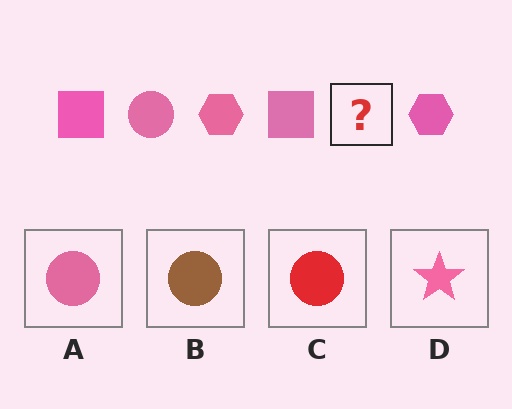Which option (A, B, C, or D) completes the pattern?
A.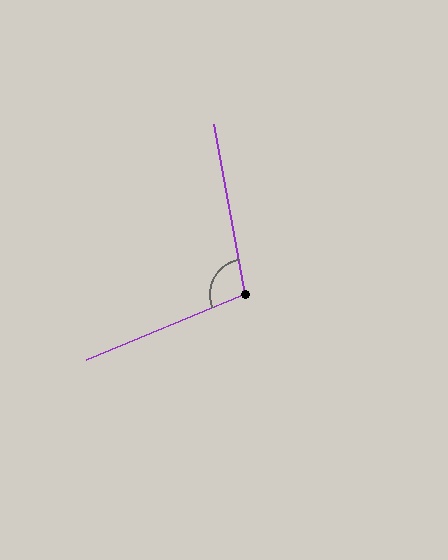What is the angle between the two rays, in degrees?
Approximately 102 degrees.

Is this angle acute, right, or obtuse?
It is obtuse.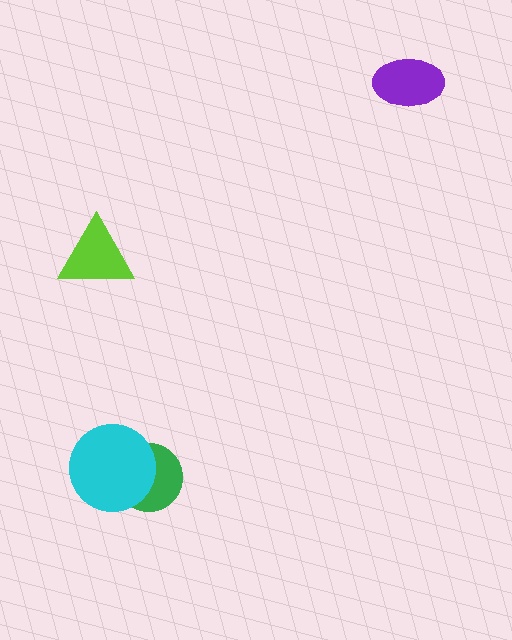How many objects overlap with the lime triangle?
0 objects overlap with the lime triangle.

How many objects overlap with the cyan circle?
1 object overlaps with the cyan circle.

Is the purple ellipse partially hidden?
No, no other shape covers it.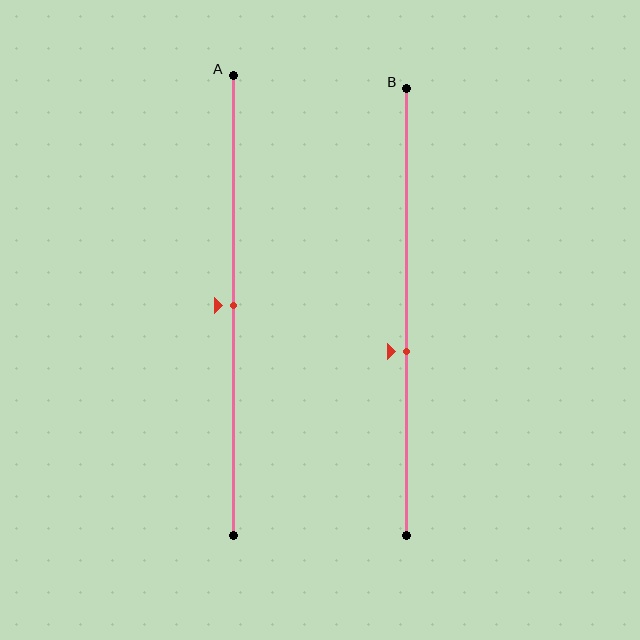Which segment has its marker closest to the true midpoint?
Segment A has its marker closest to the true midpoint.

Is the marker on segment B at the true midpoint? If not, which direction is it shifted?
No, the marker on segment B is shifted downward by about 9% of the segment length.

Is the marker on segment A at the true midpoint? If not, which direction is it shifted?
Yes, the marker on segment A is at the true midpoint.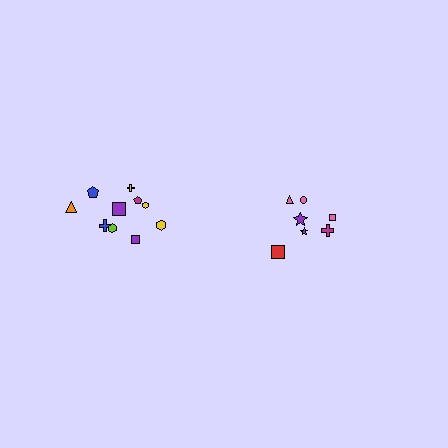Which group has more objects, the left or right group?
The left group.